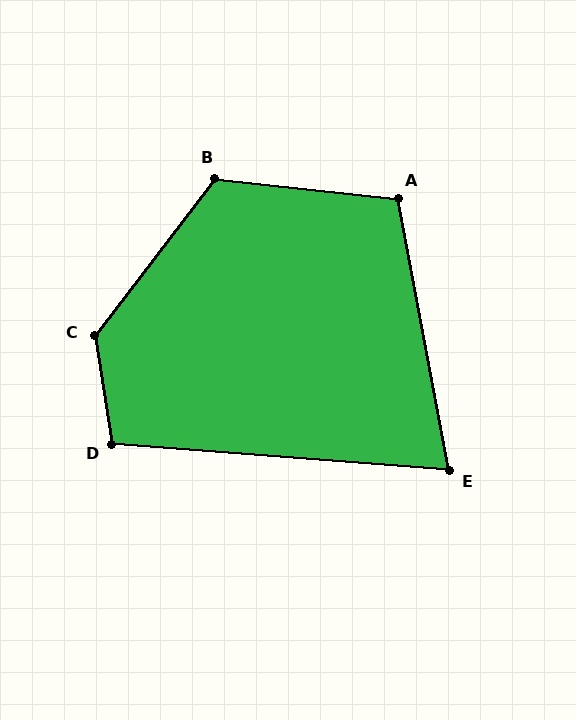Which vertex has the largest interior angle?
C, at approximately 133 degrees.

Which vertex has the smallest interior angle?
E, at approximately 75 degrees.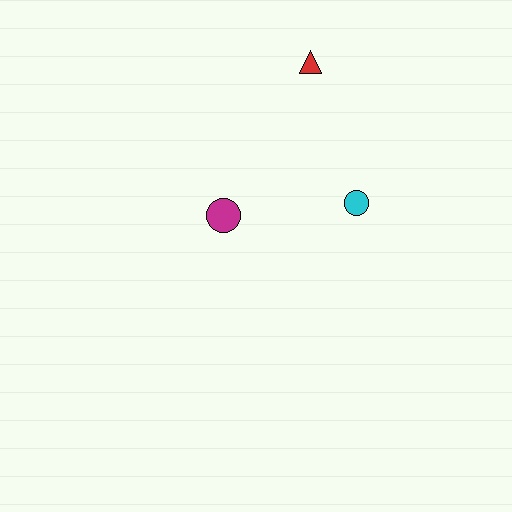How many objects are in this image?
There are 3 objects.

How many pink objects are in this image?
There are no pink objects.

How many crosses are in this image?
There are no crosses.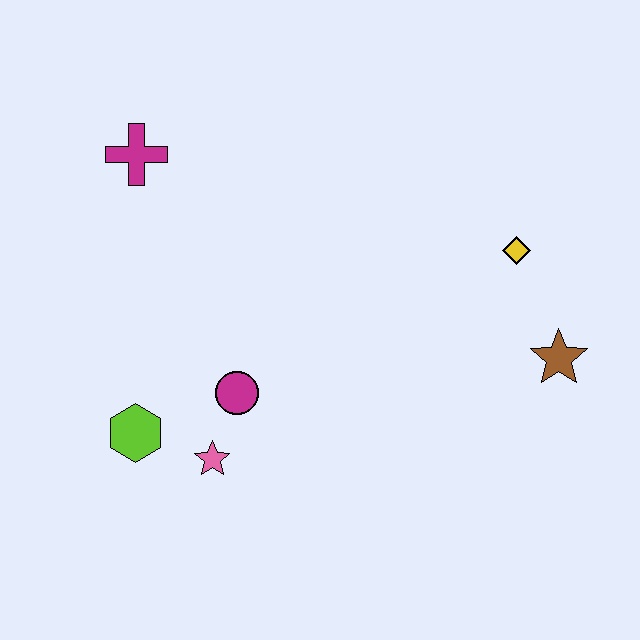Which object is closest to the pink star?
The magenta circle is closest to the pink star.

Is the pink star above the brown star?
No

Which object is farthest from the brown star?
The magenta cross is farthest from the brown star.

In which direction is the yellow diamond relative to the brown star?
The yellow diamond is above the brown star.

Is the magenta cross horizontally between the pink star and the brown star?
No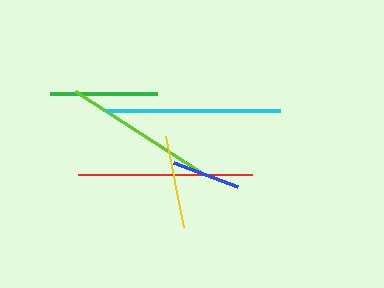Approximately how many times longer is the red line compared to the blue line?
The red line is approximately 2.5 times the length of the blue line.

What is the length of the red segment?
The red segment is approximately 174 pixels long.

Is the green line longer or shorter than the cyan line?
The cyan line is longer than the green line.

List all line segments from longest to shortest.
From longest to shortest: cyan, red, lime, green, yellow, blue.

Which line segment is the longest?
The cyan line is the longest at approximately 175 pixels.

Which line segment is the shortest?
The blue line is the shortest at approximately 69 pixels.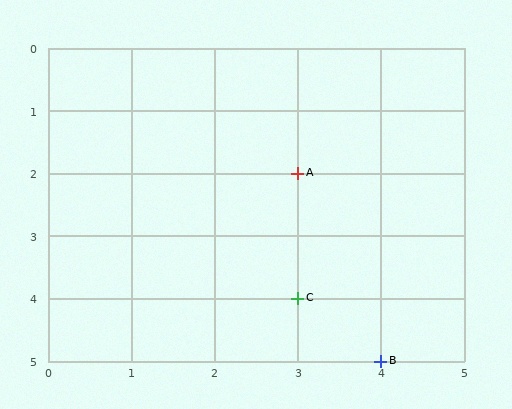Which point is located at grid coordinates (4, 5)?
Point B is at (4, 5).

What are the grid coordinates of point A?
Point A is at grid coordinates (3, 2).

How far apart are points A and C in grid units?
Points A and C are 2 rows apart.